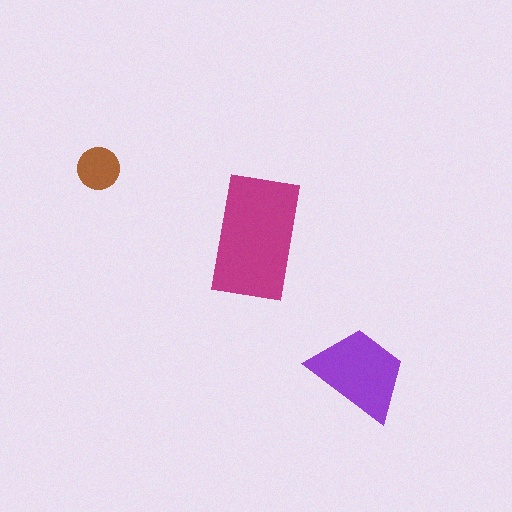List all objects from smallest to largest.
The brown circle, the purple trapezoid, the magenta rectangle.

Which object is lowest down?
The purple trapezoid is bottommost.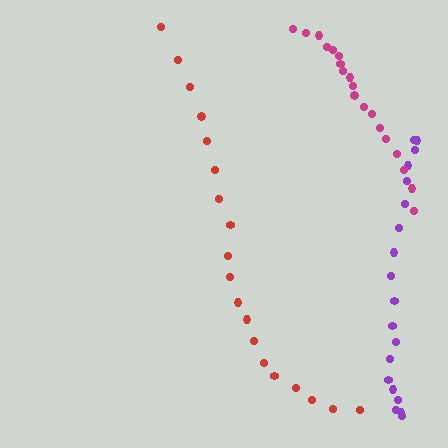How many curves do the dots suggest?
There are 3 distinct paths.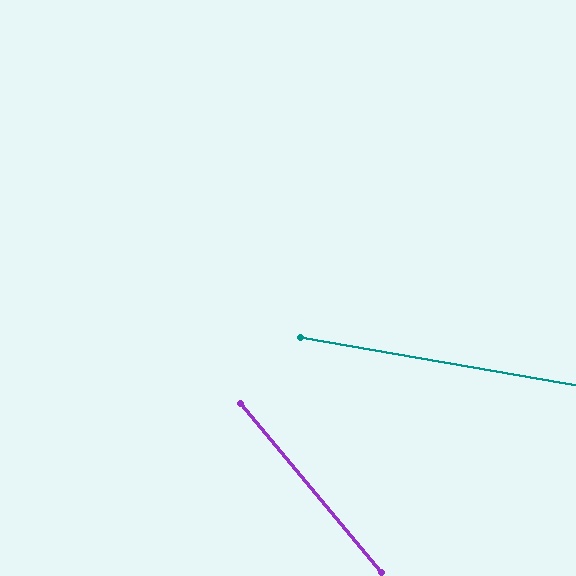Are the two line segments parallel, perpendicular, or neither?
Neither parallel nor perpendicular — they differ by about 40°.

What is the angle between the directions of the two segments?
Approximately 40 degrees.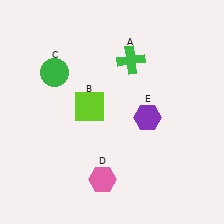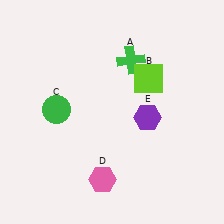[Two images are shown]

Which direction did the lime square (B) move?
The lime square (B) moved right.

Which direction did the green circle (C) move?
The green circle (C) moved down.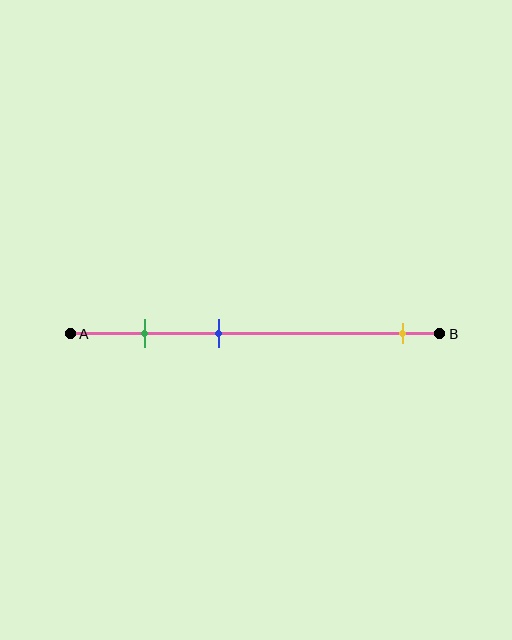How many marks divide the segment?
There are 3 marks dividing the segment.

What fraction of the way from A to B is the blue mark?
The blue mark is approximately 40% (0.4) of the way from A to B.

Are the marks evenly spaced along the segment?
No, the marks are not evenly spaced.